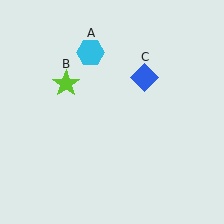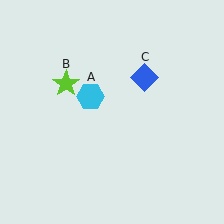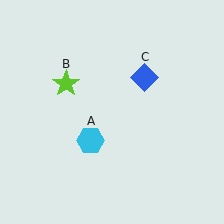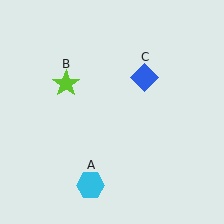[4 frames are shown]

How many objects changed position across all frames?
1 object changed position: cyan hexagon (object A).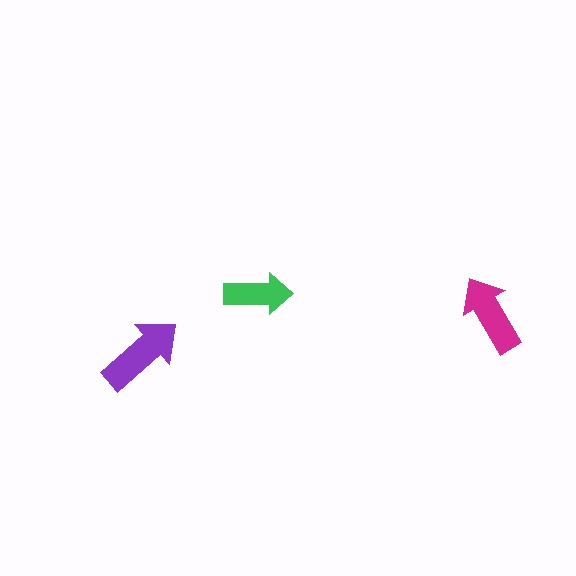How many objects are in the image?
There are 3 objects in the image.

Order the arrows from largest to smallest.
the purple one, the magenta one, the green one.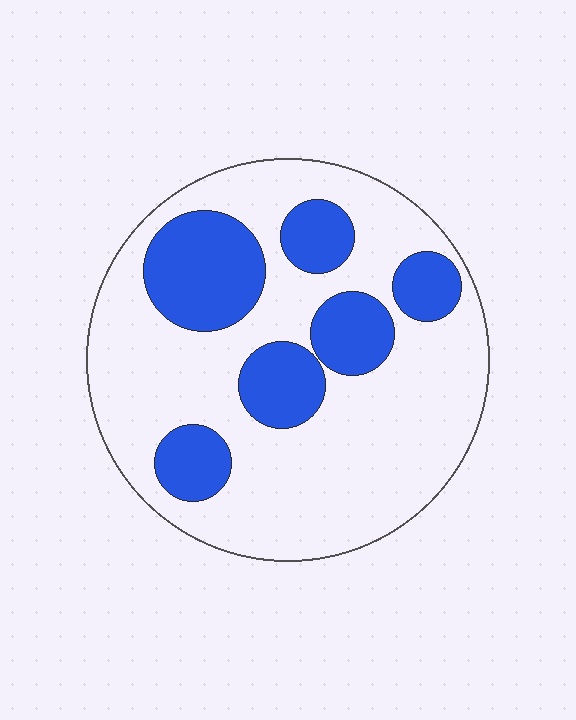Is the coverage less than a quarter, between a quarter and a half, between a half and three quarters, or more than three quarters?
Between a quarter and a half.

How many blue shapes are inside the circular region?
6.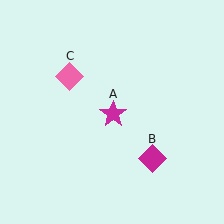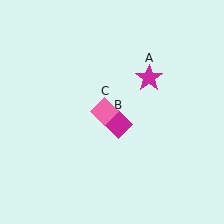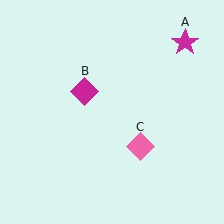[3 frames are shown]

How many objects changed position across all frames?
3 objects changed position: magenta star (object A), magenta diamond (object B), pink diamond (object C).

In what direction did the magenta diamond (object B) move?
The magenta diamond (object B) moved up and to the left.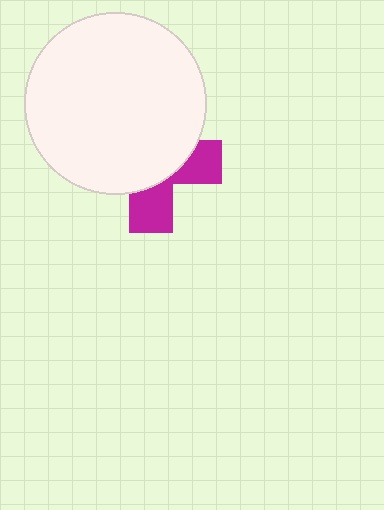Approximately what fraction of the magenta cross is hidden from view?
Roughly 65% of the magenta cross is hidden behind the white circle.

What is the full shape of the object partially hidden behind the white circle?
The partially hidden object is a magenta cross.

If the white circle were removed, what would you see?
You would see the complete magenta cross.